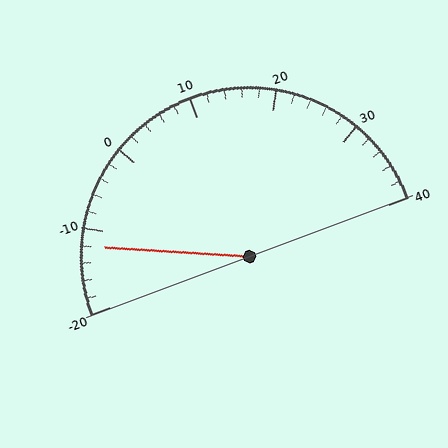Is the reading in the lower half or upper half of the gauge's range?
The reading is in the lower half of the range (-20 to 40).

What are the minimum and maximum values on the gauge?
The gauge ranges from -20 to 40.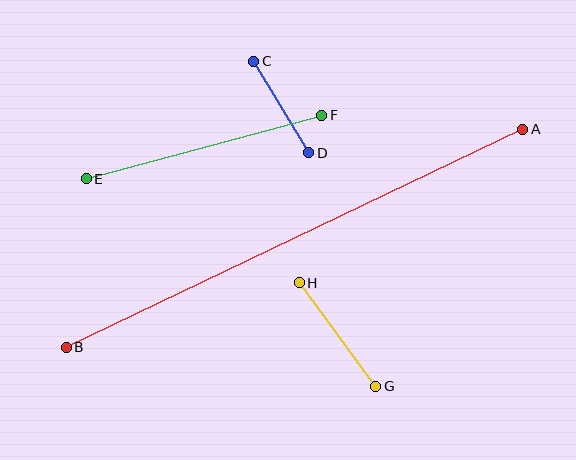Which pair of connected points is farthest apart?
Points A and B are farthest apart.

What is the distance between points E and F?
The distance is approximately 244 pixels.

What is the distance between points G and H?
The distance is approximately 129 pixels.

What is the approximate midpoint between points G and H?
The midpoint is at approximately (337, 335) pixels.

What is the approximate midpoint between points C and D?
The midpoint is at approximately (281, 107) pixels.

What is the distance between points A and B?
The distance is approximately 506 pixels.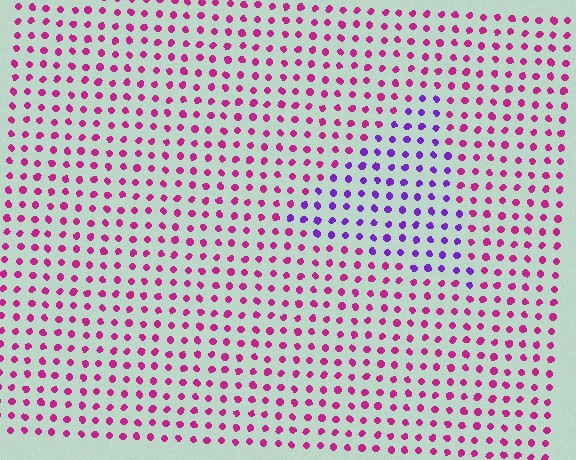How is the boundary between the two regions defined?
The boundary is defined purely by a slight shift in hue (about 48 degrees). Spacing, size, and orientation are identical on both sides.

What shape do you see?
I see a triangle.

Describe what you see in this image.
The image is filled with small magenta elements in a uniform arrangement. A triangle-shaped region is visible where the elements are tinted to a slightly different hue, forming a subtle color boundary.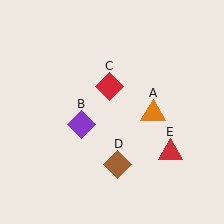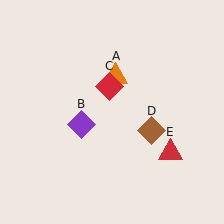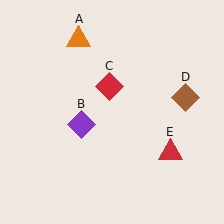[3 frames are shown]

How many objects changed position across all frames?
2 objects changed position: orange triangle (object A), brown diamond (object D).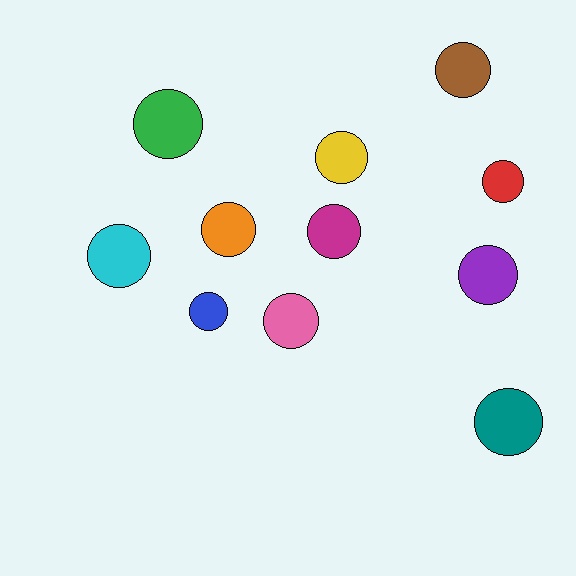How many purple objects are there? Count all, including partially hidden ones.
There is 1 purple object.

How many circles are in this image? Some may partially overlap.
There are 11 circles.